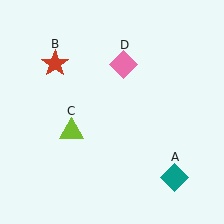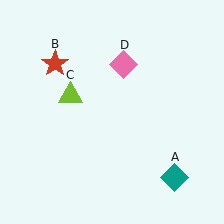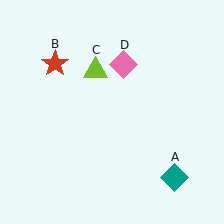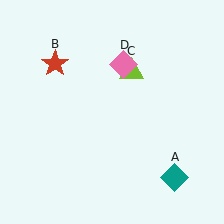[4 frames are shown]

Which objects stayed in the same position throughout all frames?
Teal diamond (object A) and red star (object B) and pink diamond (object D) remained stationary.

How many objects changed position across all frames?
1 object changed position: lime triangle (object C).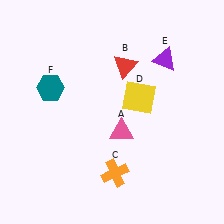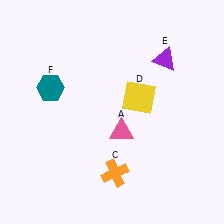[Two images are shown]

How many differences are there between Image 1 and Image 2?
There is 1 difference between the two images.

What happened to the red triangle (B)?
The red triangle (B) was removed in Image 2. It was in the top-right area of Image 1.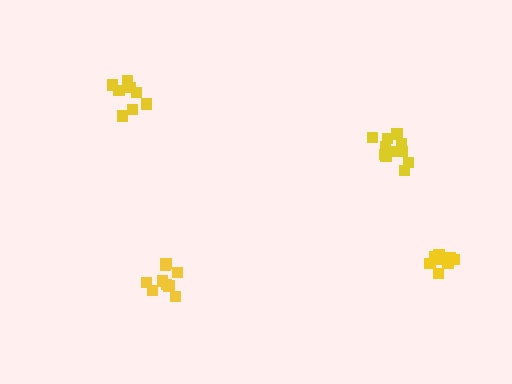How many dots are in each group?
Group 1: 9 dots, Group 2: 9 dots, Group 3: 12 dots, Group 4: 8 dots (38 total).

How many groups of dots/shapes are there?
There are 4 groups.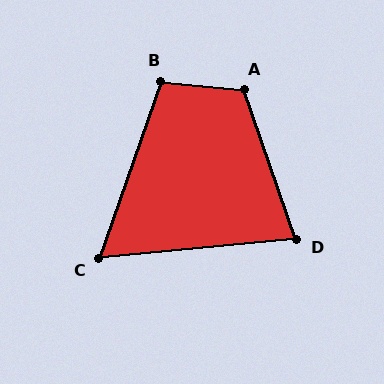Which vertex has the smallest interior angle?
C, at approximately 65 degrees.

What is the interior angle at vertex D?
Approximately 76 degrees (acute).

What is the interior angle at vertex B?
Approximately 104 degrees (obtuse).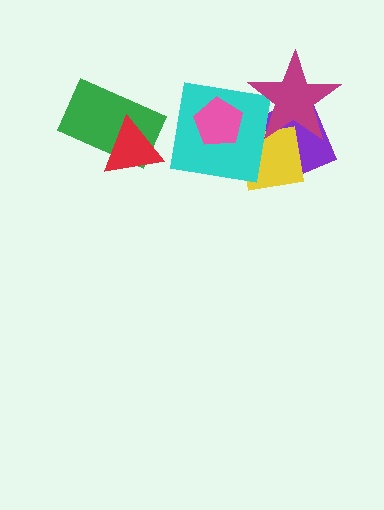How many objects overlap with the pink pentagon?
1 object overlaps with the pink pentagon.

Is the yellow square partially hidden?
Yes, it is partially covered by another shape.